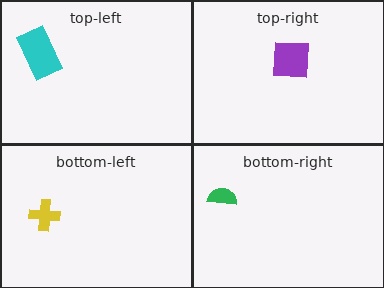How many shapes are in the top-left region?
1.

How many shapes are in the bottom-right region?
1.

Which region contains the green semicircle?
The bottom-right region.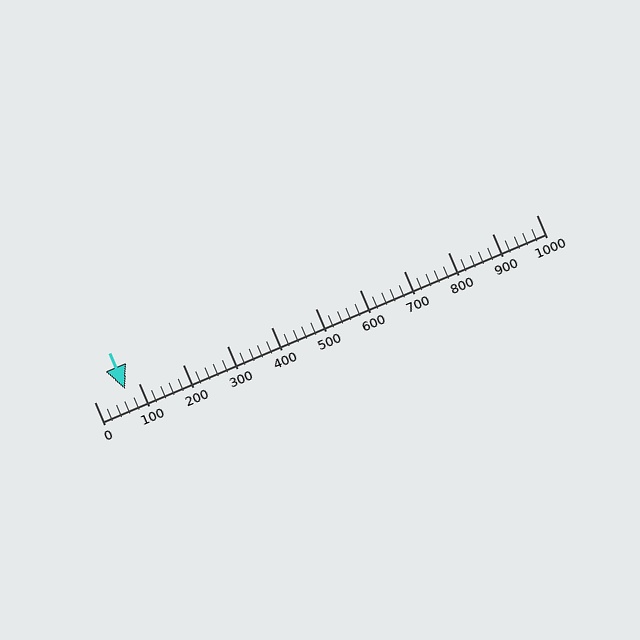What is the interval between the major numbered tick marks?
The major tick marks are spaced 100 units apart.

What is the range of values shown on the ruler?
The ruler shows values from 0 to 1000.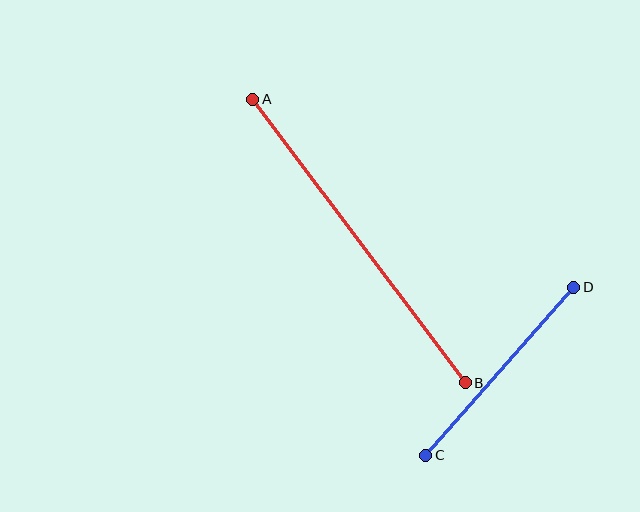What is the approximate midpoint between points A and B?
The midpoint is at approximately (359, 241) pixels.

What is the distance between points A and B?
The distance is approximately 354 pixels.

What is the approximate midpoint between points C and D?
The midpoint is at approximately (500, 371) pixels.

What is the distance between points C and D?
The distance is approximately 224 pixels.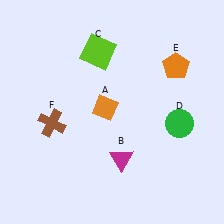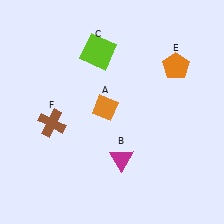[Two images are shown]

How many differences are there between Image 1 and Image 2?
There is 1 difference between the two images.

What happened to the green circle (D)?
The green circle (D) was removed in Image 2. It was in the bottom-right area of Image 1.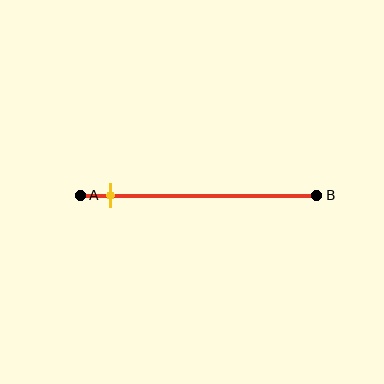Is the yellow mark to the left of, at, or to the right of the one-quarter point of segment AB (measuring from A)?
The yellow mark is to the left of the one-quarter point of segment AB.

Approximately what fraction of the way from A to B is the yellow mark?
The yellow mark is approximately 15% of the way from A to B.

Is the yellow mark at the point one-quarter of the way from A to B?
No, the mark is at about 15% from A, not at the 25% one-quarter point.